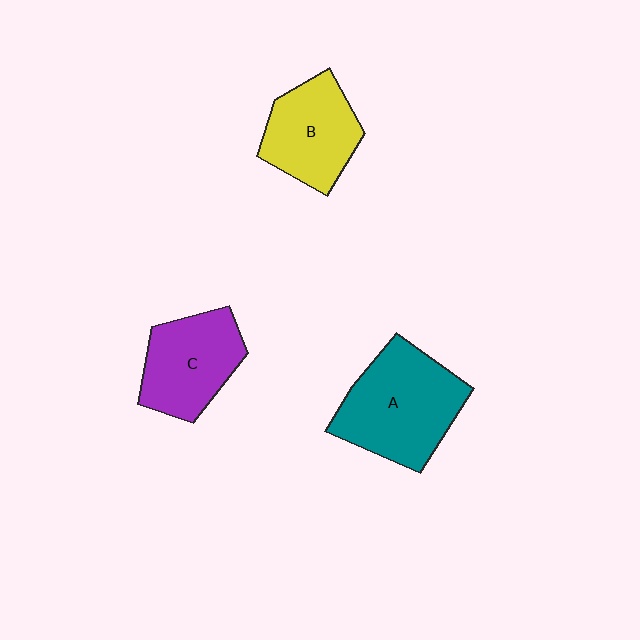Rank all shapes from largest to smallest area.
From largest to smallest: A (teal), C (purple), B (yellow).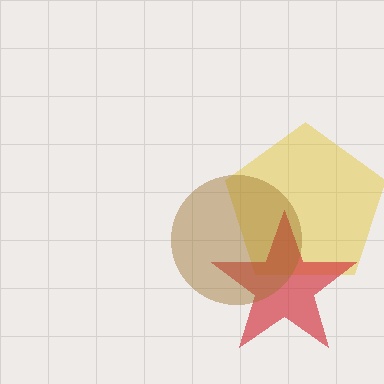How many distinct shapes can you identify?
There are 3 distinct shapes: a yellow pentagon, a red star, a brown circle.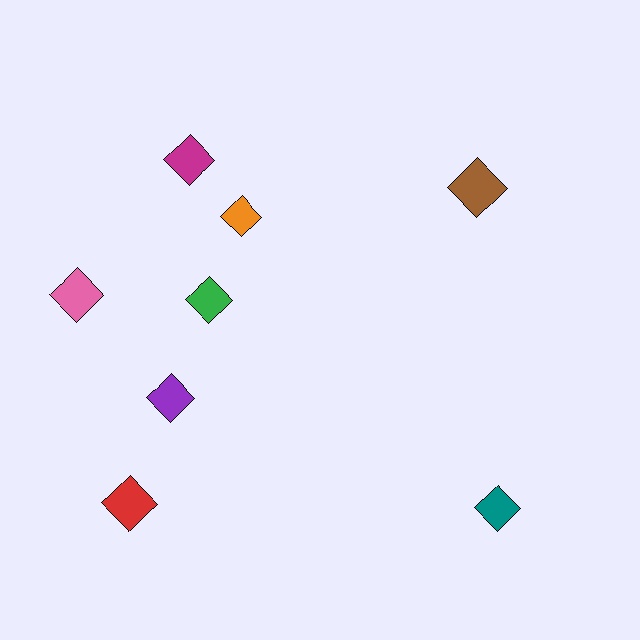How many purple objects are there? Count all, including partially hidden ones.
There is 1 purple object.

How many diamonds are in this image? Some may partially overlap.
There are 8 diamonds.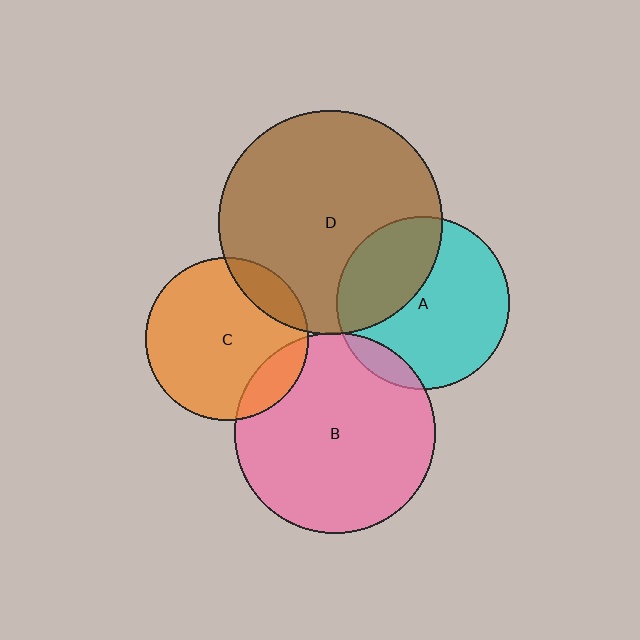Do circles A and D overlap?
Yes.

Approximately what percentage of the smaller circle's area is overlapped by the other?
Approximately 35%.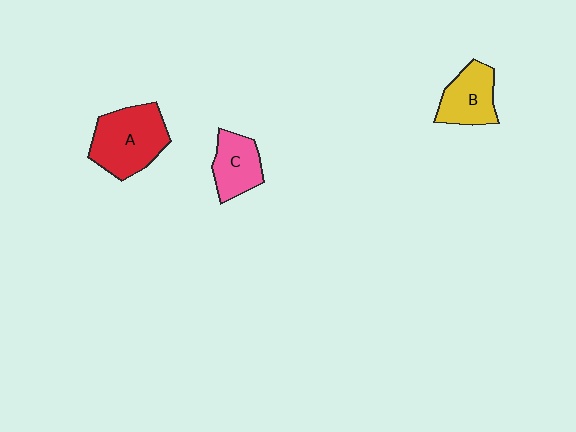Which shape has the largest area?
Shape A (red).